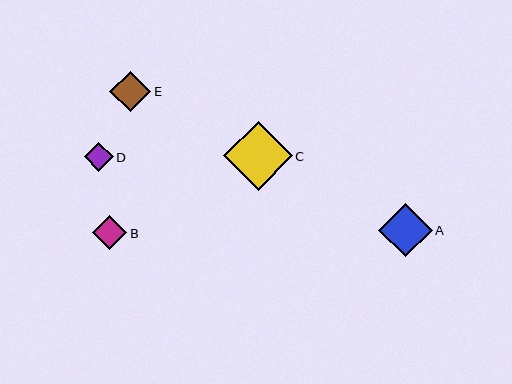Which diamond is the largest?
Diamond C is the largest with a size of approximately 69 pixels.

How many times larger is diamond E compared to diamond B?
Diamond E is approximately 1.2 times the size of diamond B.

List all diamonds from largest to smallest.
From largest to smallest: C, A, E, B, D.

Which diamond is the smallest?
Diamond D is the smallest with a size of approximately 29 pixels.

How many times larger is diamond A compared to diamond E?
Diamond A is approximately 1.3 times the size of diamond E.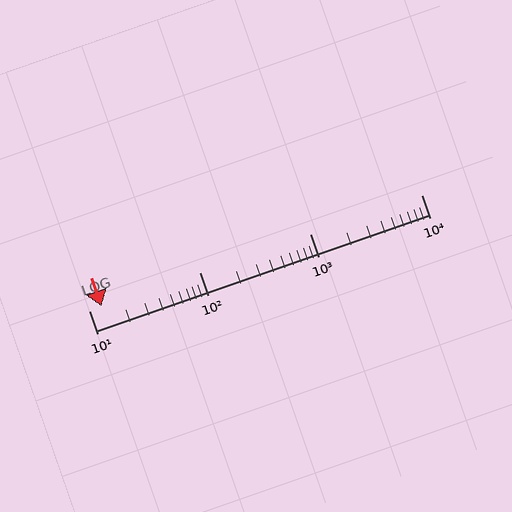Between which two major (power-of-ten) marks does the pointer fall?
The pointer is between 10 and 100.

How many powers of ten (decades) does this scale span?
The scale spans 3 decades, from 10 to 10000.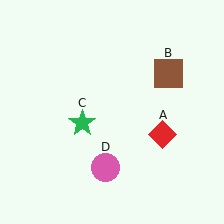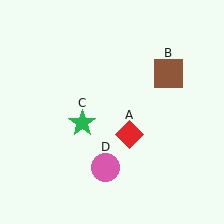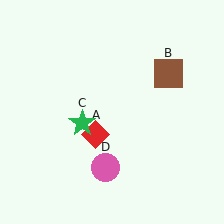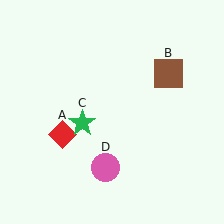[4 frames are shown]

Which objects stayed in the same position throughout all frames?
Brown square (object B) and green star (object C) and pink circle (object D) remained stationary.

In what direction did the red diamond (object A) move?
The red diamond (object A) moved left.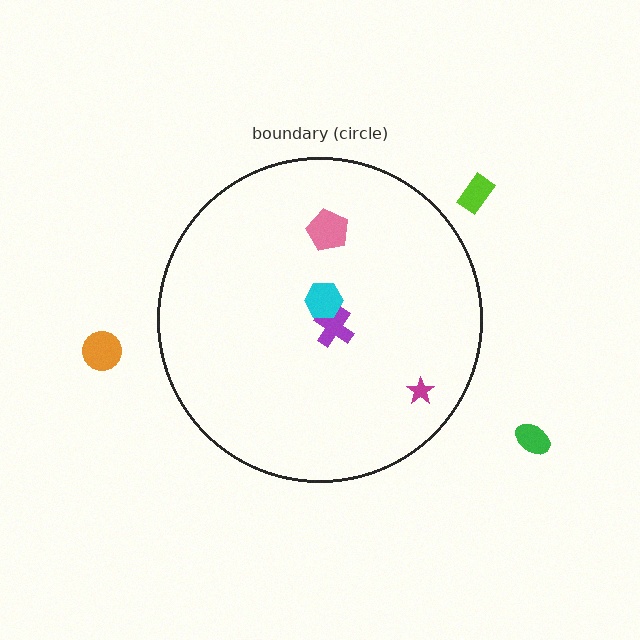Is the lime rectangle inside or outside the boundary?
Outside.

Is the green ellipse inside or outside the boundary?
Outside.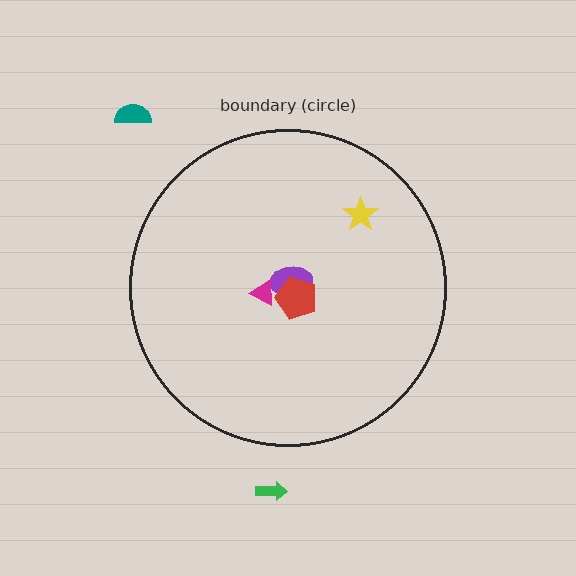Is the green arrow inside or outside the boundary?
Outside.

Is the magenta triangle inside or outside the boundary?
Inside.